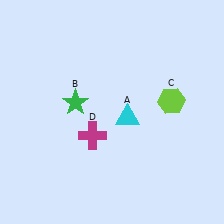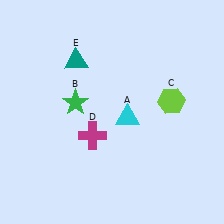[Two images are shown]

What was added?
A teal triangle (E) was added in Image 2.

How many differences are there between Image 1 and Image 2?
There is 1 difference between the two images.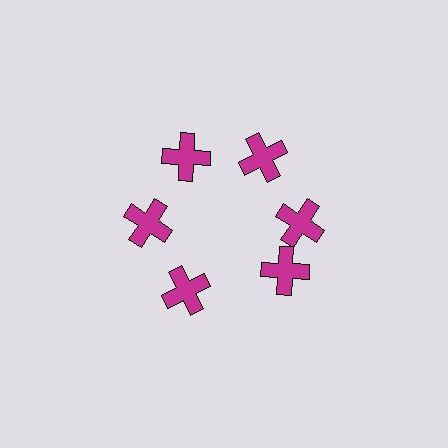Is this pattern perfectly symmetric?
No. The 6 magenta crosses are arranged in a ring, but one element near the 5 o'clock position is rotated out of alignment along the ring, breaking the 6-fold rotational symmetry.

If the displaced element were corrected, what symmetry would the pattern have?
It would have 6-fold rotational symmetry — the pattern would map onto itself every 60 degrees.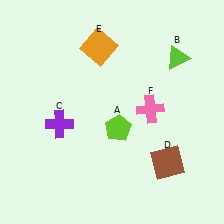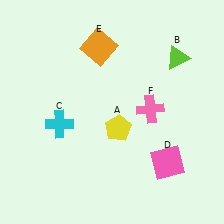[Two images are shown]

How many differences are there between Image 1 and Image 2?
There are 3 differences between the two images.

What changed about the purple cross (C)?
In Image 1, C is purple. In Image 2, it changed to cyan.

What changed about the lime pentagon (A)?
In Image 1, A is lime. In Image 2, it changed to yellow.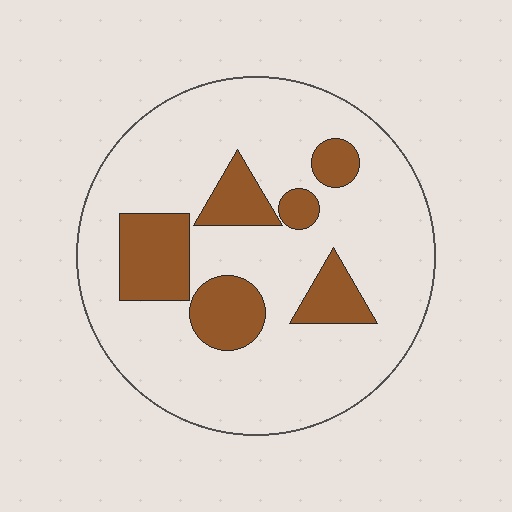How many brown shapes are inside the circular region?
6.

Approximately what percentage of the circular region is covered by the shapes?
Approximately 20%.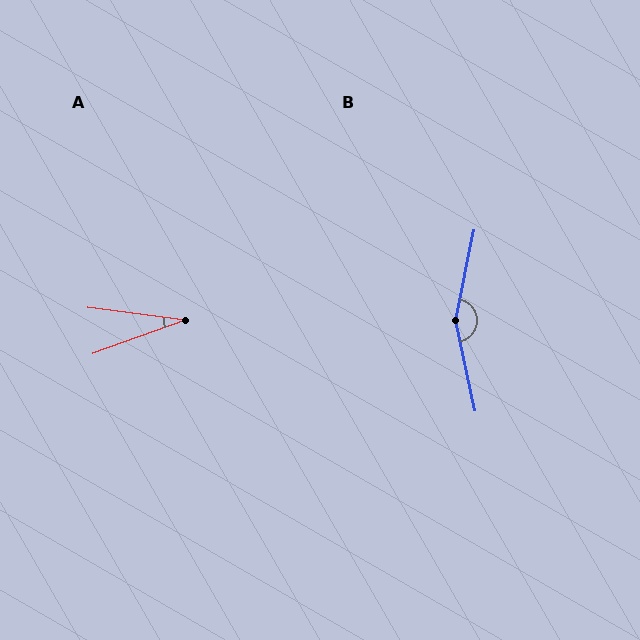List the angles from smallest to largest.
A (27°), B (156°).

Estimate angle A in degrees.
Approximately 27 degrees.